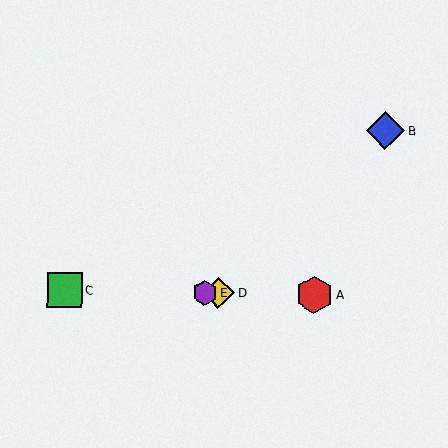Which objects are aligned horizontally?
Objects A, C, D, E are aligned horizontally.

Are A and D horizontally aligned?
Yes, both are at y≈295.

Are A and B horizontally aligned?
No, A is at y≈295 and B is at y≈131.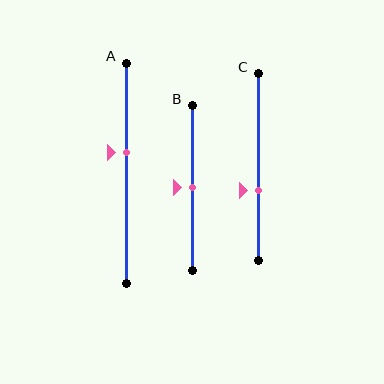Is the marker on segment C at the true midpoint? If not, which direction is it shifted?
No, the marker on segment C is shifted downward by about 12% of the segment length.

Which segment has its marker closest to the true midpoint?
Segment B has its marker closest to the true midpoint.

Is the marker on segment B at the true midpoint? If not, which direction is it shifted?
Yes, the marker on segment B is at the true midpoint.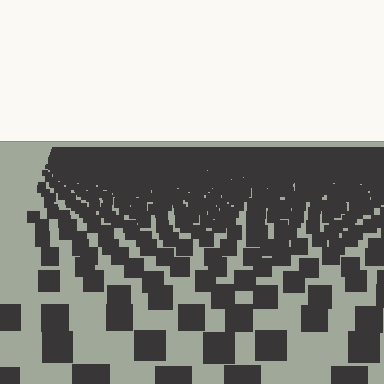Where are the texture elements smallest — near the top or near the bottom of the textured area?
Near the top.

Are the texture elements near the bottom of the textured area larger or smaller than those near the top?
Larger. Near the bottom, elements are closer to the viewer and appear at a bigger on-screen size.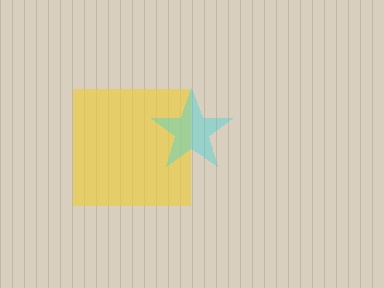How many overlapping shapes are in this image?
There are 2 overlapping shapes in the image.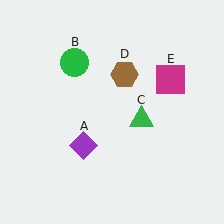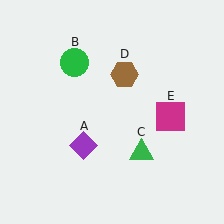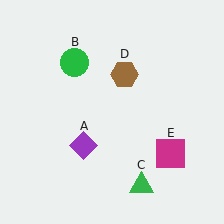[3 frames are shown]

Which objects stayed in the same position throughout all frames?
Purple diamond (object A) and green circle (object B) and brown hexagon (object D) remained stationary.